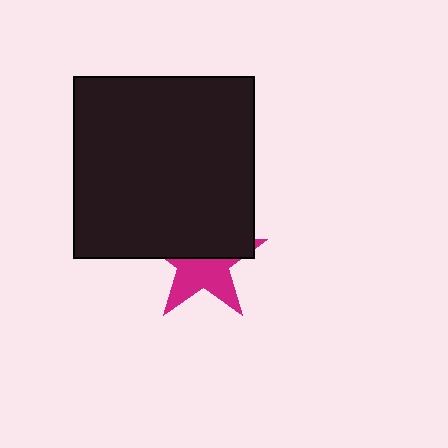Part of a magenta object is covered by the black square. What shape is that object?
It is a star.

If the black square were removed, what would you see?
You would see the complete magenta star.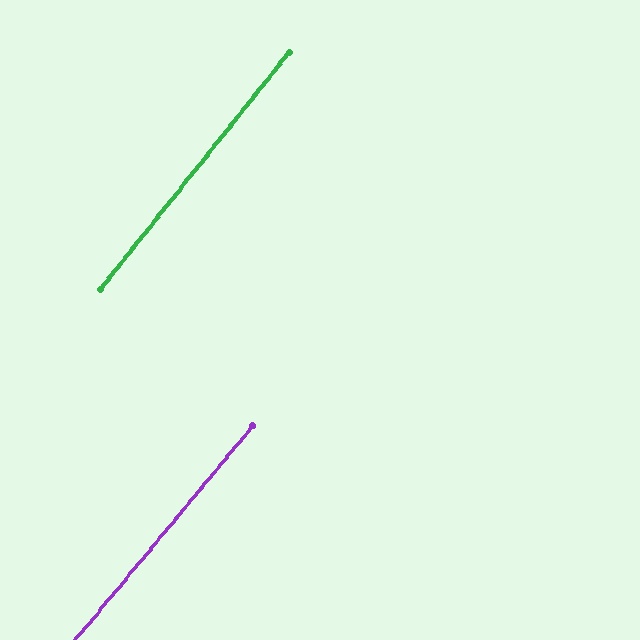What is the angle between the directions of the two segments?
Approximately 1 degree.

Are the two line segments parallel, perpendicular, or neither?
Parallel — their directions differ by only 1.1°.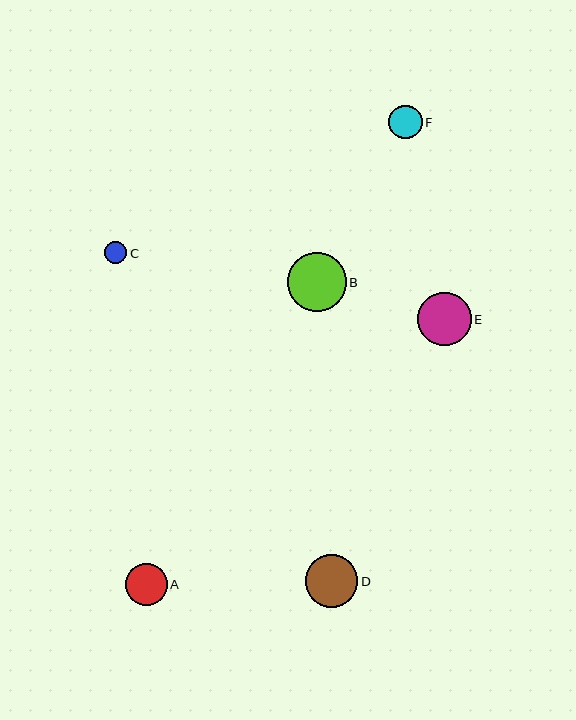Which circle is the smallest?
Circle C is the smallest with a size of approximately 22 pixels.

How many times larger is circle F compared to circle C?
Circle F is approximately 1.5 times the size of circle C.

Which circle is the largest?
Circle B is the largest with a size of approximately 59 pixels.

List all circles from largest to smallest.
From largest to smallest: B, E, D, A, F, C.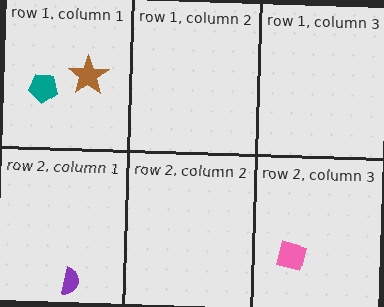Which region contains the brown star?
The row 1, column 1 region.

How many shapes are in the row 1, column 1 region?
2.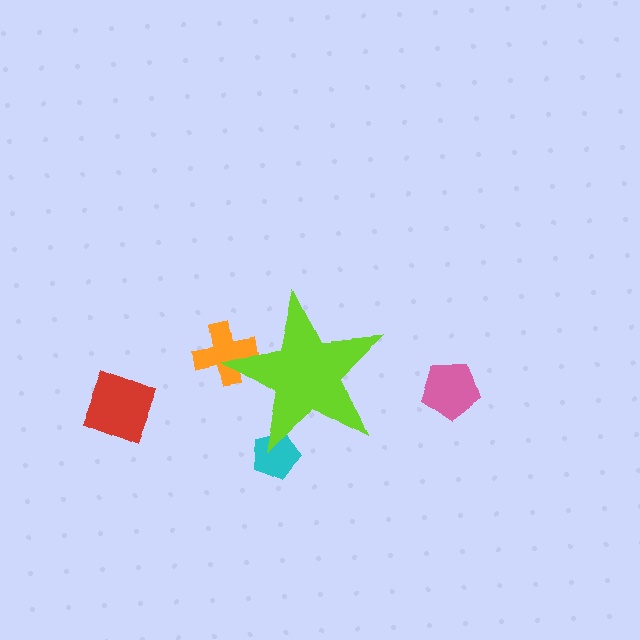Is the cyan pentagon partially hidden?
Yes, the cyan pentagon is partially hidden behind the lime star.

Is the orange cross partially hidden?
Yes, the orange cross is partially hidden behind the lime star.